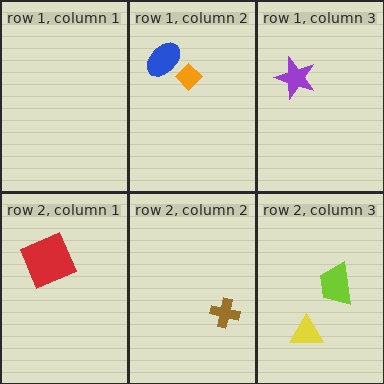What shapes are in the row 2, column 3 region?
The lime trapezoid, the yellow triangle.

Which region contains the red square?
The row 2, column 1 region.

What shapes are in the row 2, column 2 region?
The brown cross.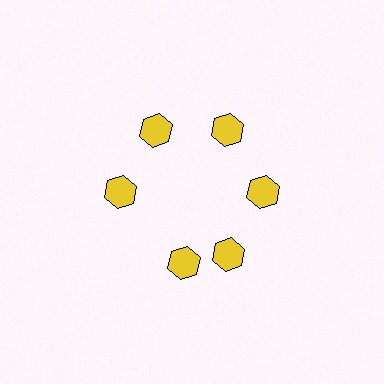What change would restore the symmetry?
The symmetry would be restored by rotating it back into even spacing with its neighbors so that all 6 hexagons sit at equal angles and equal distance from the center.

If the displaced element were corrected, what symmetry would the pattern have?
It would have 6-fold rotational symmetry — the pattern would map onto itself every 60 degrees.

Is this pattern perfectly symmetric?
No. The 6 yellow hexagons are arranged in a ring, but one element near the 7 o'clock position is rotated out of alignment along the ring, breaking the 6-fold rotational symmetry.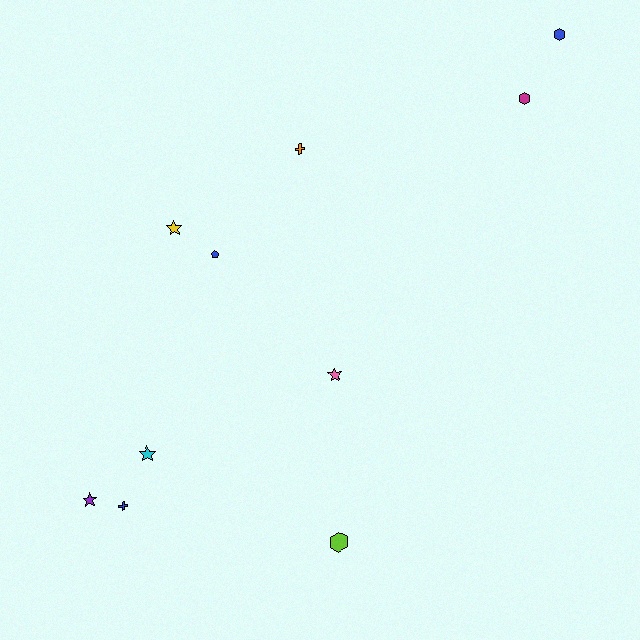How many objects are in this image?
There are 10 objects.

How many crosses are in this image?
There are 2 crosses.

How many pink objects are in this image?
There is 1 pink object.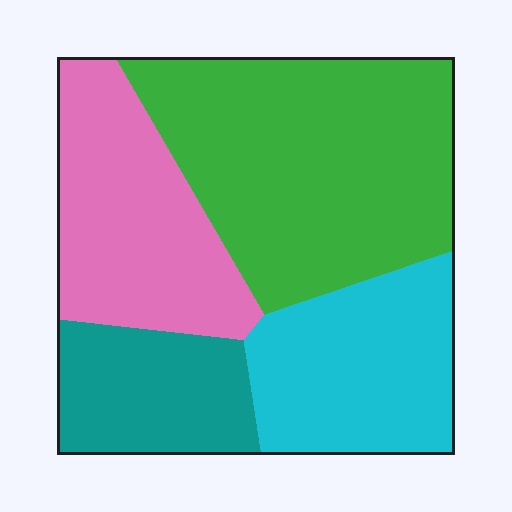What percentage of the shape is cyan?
Cyan covers about 20% of the shape.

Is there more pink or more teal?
Pink.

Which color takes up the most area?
Green, at roughly 40%.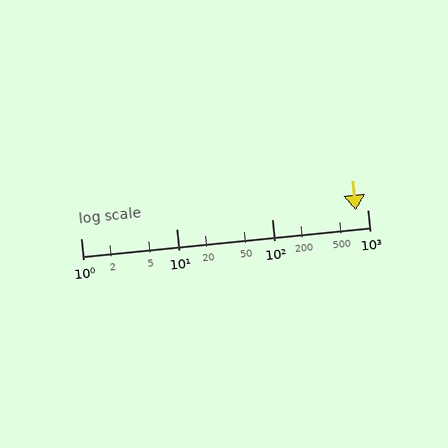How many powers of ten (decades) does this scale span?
The scale spans 3 decades, from 1 to 1000.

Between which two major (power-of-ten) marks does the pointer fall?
The pointer is between 100 and 1000.